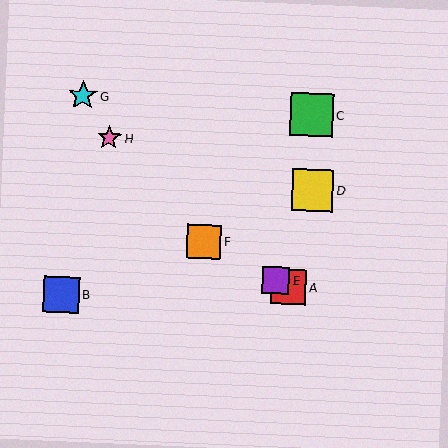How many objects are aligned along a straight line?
3 objects (A, E, F) are aligned along a straight line.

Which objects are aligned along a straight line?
Objects A, E, F are aligned along a straight line.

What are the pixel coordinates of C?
Object C is at (312, 114).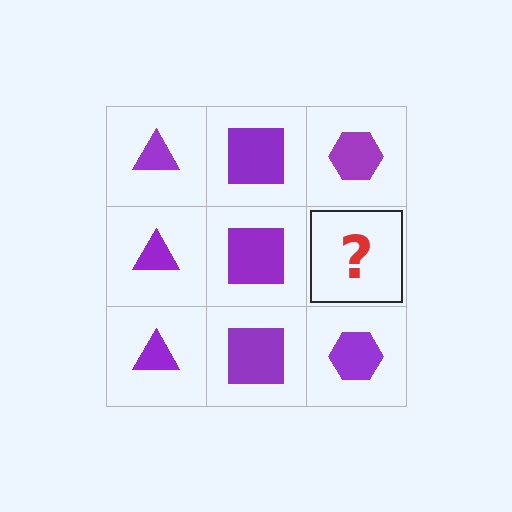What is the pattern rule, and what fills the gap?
The rule is that each column has a consistent shape. The gap should be filled with a purple hexagon.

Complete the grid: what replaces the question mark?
The question mark should be replaced with a purple hexagon.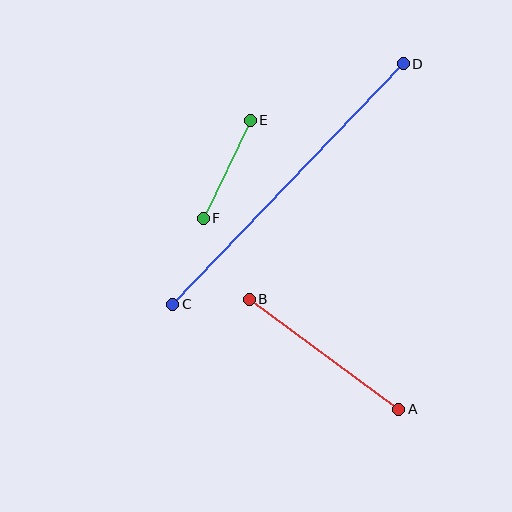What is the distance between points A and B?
The distance is approximately 186 pixels.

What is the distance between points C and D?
The distance is approximately 333 pixels.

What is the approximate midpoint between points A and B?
The midpoint is at approximately (324, 354) pixels.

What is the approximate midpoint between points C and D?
The midpoint is at approximately (288, 184) pixels.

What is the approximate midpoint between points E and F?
The midpoint is at approximately (227, 169) pixels.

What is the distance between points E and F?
The distance is approximately 109 pixels.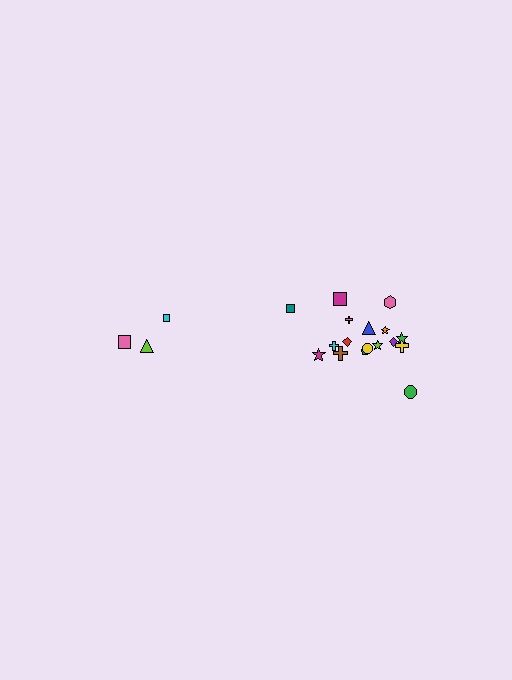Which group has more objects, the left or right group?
The right group.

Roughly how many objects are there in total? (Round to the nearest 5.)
Roughly 20 objects in total.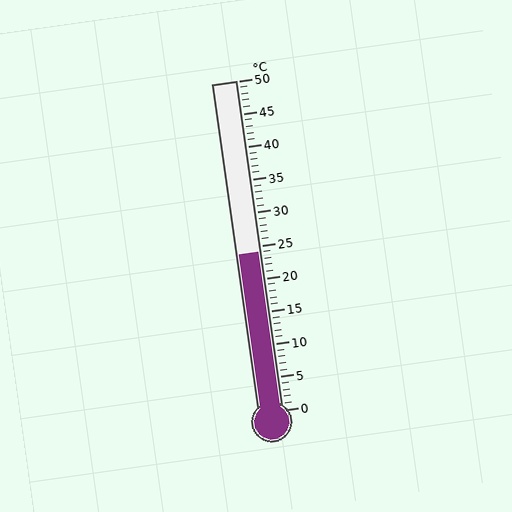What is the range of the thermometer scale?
The thermometer scale ranges from 0°C to 50°C.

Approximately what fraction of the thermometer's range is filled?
The thermometer is filled to approximately 50% of its range.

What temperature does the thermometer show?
The thermometer shows approximately 24°C.